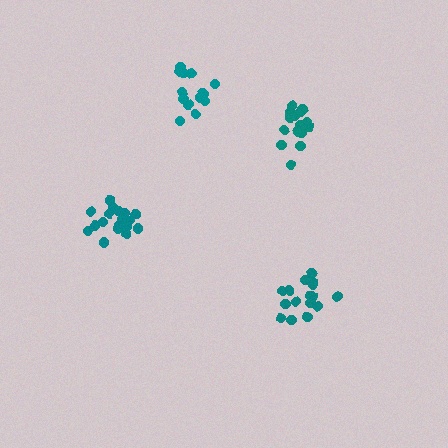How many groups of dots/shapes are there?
There are 4 groups.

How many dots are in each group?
Group 1: 15 dots, Group 2: 16 dots, Group 3: 16 dots, Group 4: 19 dots (66 total).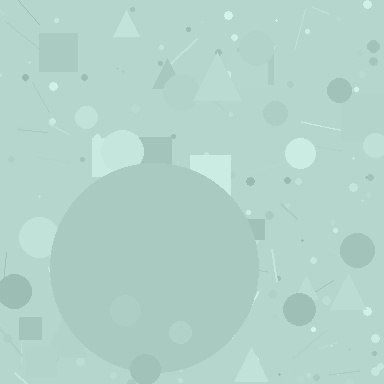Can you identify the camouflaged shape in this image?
The camouflaged shape is a circle.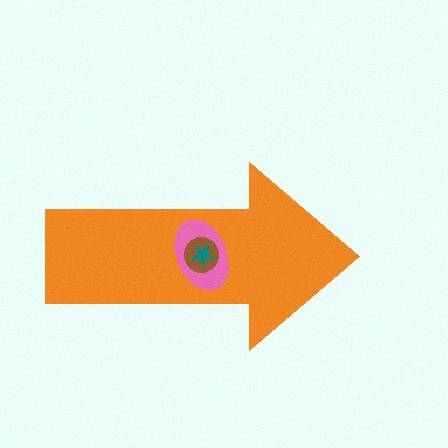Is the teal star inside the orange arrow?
Yes.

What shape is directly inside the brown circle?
The teal star.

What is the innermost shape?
The teal star.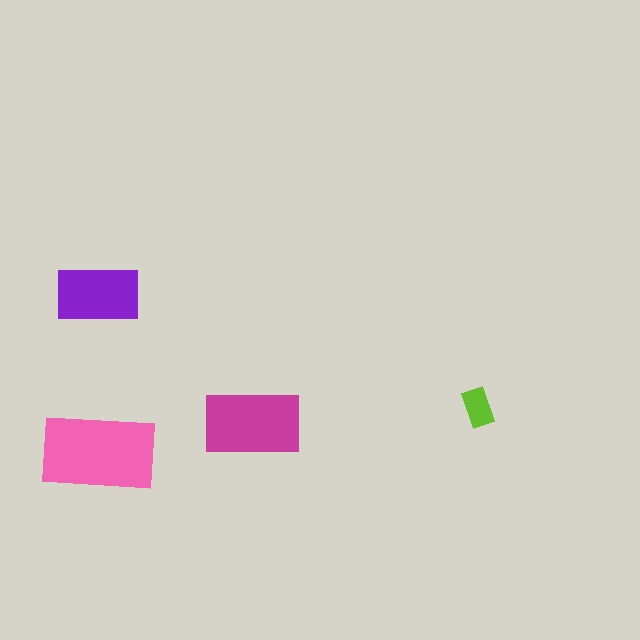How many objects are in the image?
There are 4 objects in the image.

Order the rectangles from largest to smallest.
the pink one, the magenta one, the purple one, the lime one.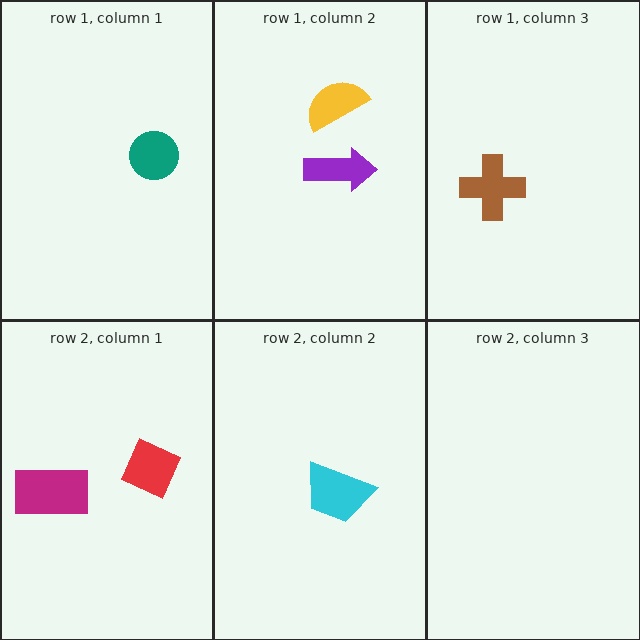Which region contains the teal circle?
The row 1, column 1 region.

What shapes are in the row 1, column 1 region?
The teal circle.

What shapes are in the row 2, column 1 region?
The magenta rectangle, the red square.